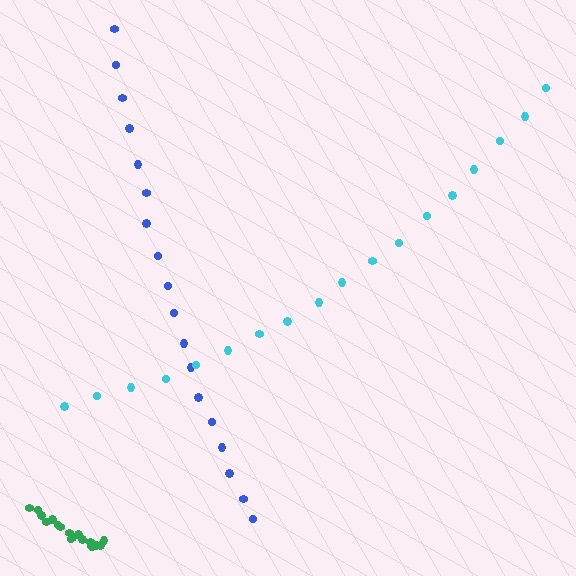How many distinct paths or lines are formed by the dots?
There are 3 distinct paths.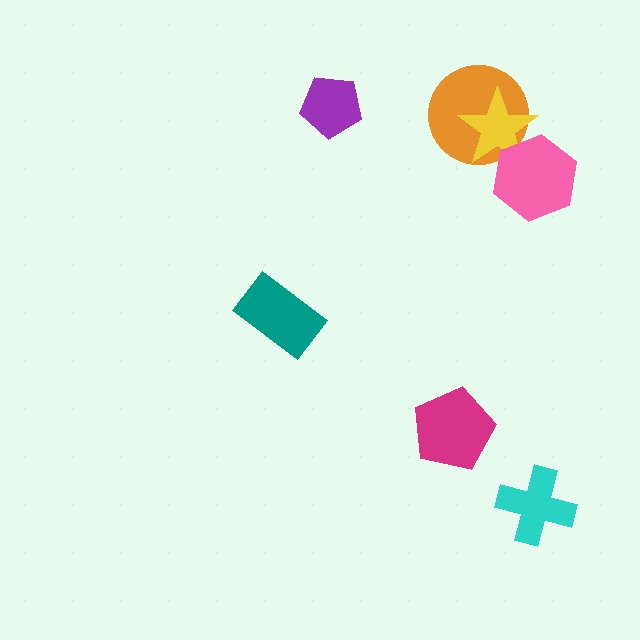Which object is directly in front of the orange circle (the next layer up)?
The yellow star is directly in front of the orange circle.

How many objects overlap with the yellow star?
2 objects overlap with the yellow star.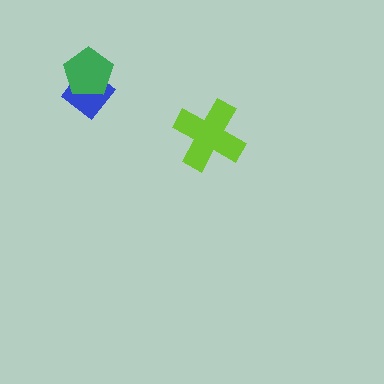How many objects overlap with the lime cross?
0 objects overlap with the lime cross.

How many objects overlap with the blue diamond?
1 object overlaps with the blue diamond.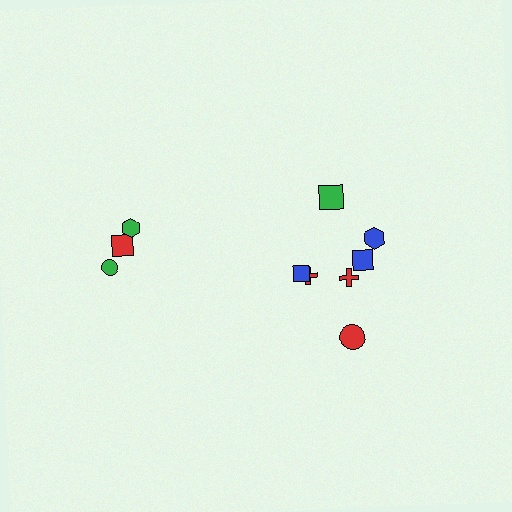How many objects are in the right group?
There are 7 objects.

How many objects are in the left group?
There are 3 objects.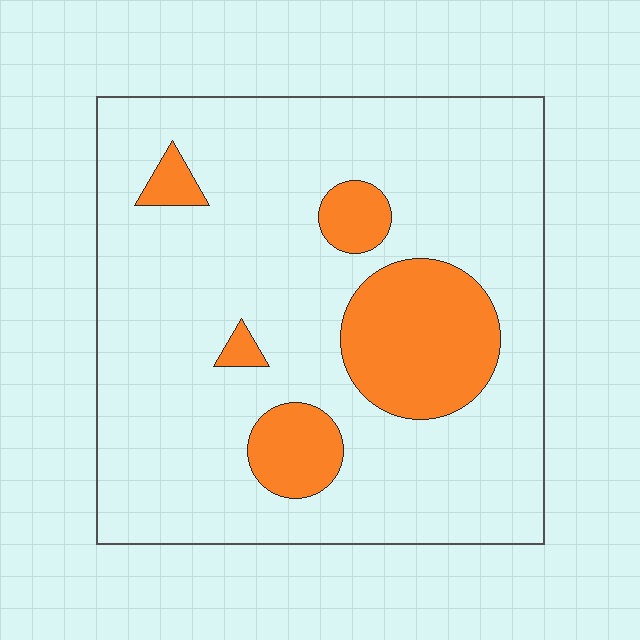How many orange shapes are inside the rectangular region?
5.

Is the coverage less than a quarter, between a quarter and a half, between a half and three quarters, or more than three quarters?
Less than a quarter.